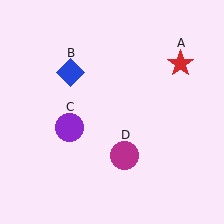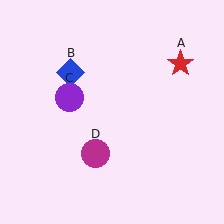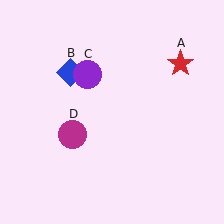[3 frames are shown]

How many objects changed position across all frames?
2 objects changed position: purple circle (object C), magenta circle (object D).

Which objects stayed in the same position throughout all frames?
Red star (object A) and blue diamond (object B) remained stationary.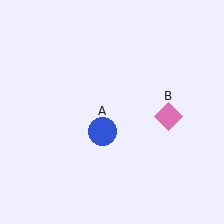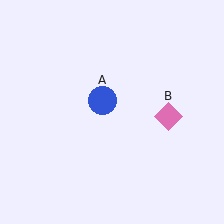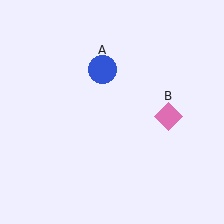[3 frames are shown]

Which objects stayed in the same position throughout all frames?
Pink diamond (object B) remained stationary.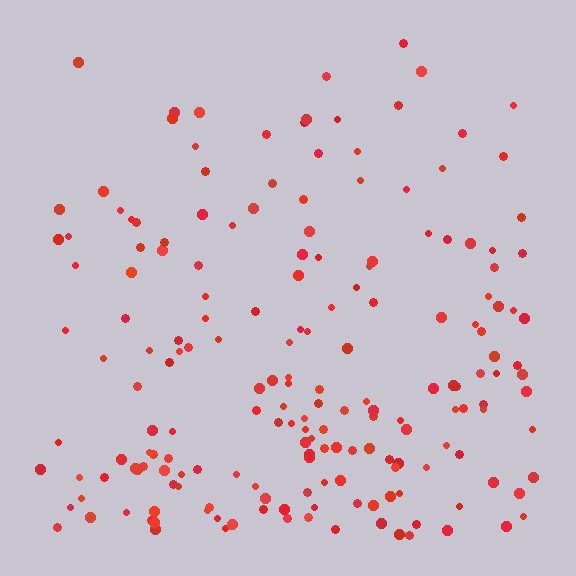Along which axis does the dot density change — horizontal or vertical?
Vertical.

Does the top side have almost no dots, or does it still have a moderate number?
Still a moderate number, just noticeably fewer than the bottom.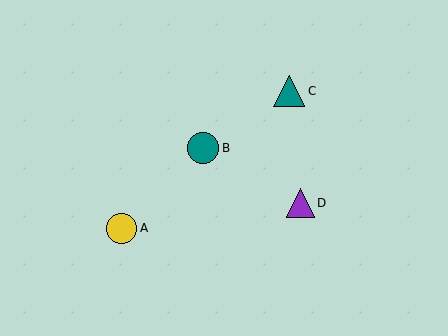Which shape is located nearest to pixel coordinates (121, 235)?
The yellow circle (labeled A) at (122, 228) is nearest to that location.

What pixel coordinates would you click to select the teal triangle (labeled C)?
Click at (289, 91) to select the teal triangle C.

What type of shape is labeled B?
Shape B is a teal circle.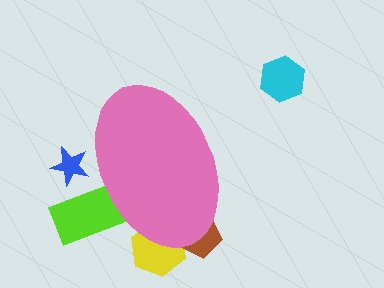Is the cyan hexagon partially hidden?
No, the cyan hexagon is fully visible.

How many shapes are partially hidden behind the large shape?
4 shapes are partially hidden.